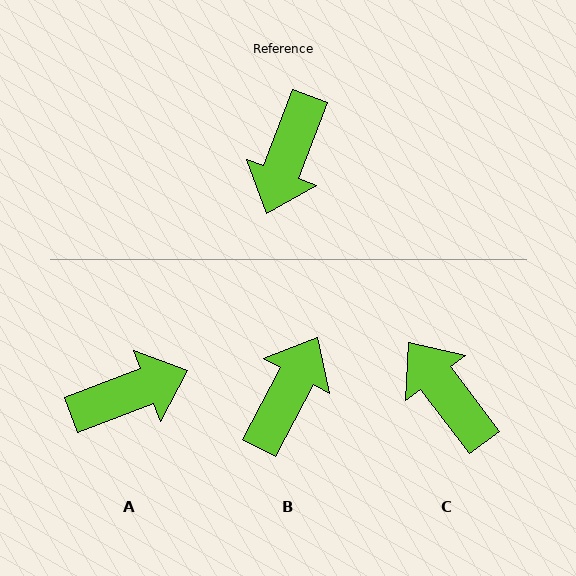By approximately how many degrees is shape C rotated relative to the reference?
Approximately 122 degrees clockwise.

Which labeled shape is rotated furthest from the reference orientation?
B, about 173 degrees away.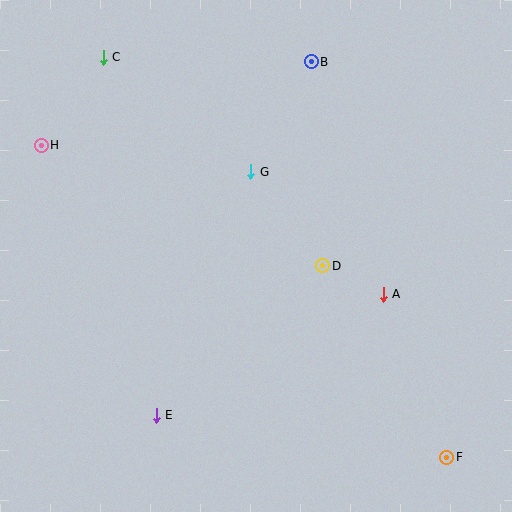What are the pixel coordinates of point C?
Point C is at (103, 57).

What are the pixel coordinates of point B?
Point B is at (311, 62).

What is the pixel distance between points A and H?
The distance between A and H is 373 pixels.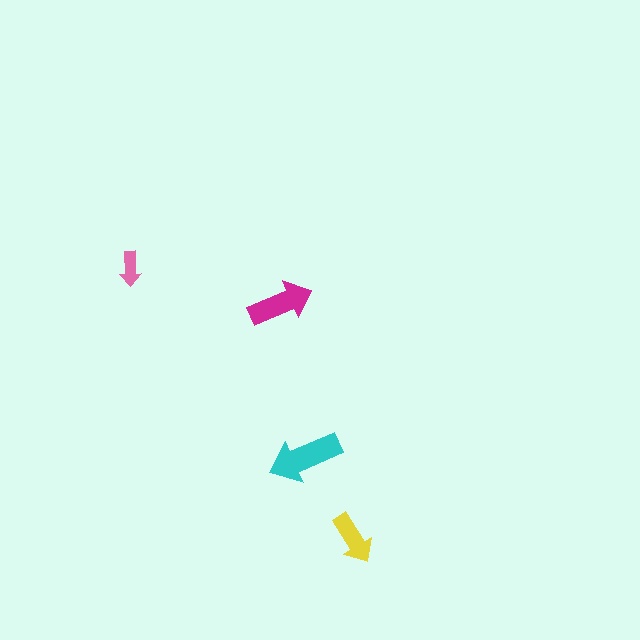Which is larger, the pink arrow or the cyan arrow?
The cyan one.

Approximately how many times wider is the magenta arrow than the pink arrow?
About 2 times wider.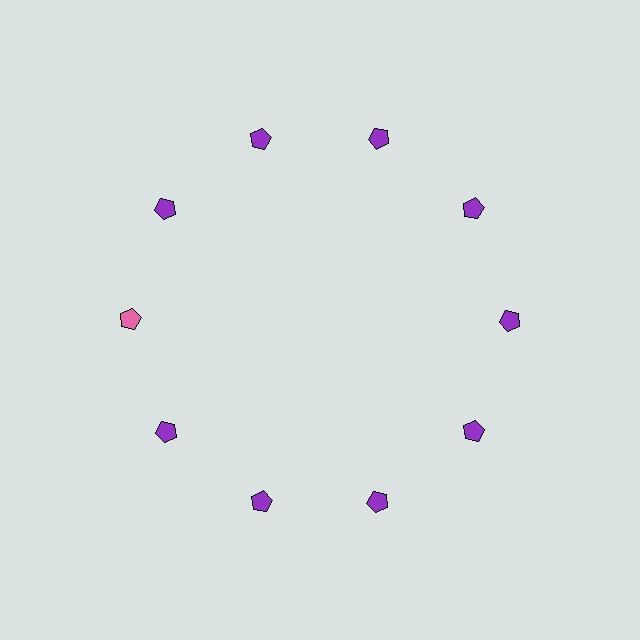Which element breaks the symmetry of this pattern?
The pink pentagon at roughly the 9 o'clock position breaks the symmetry. All other shapes are purple pentagons.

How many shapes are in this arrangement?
There are 10 shapes arranged in a ring pattern.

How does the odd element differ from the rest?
It has a different color: pink instead of purple.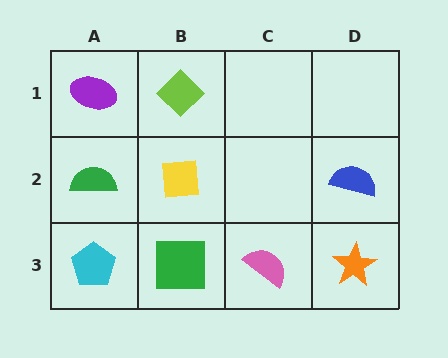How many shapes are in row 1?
2 shapes.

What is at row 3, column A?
A cyan pentagon.